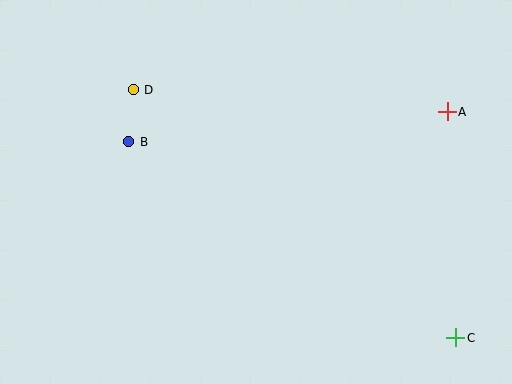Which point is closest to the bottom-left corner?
Point B is closest to the bottom-left corner.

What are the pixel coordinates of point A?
Point A is at (447, 112).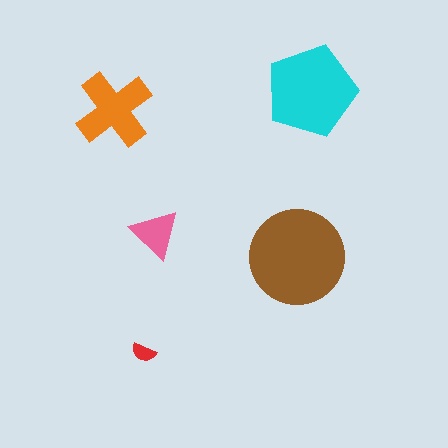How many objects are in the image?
There are 5 objects in the image.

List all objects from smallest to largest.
The red semicircle, the pink triangle, the orange cross, the cyan pentagon, the brown circle.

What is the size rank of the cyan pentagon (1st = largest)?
2nd.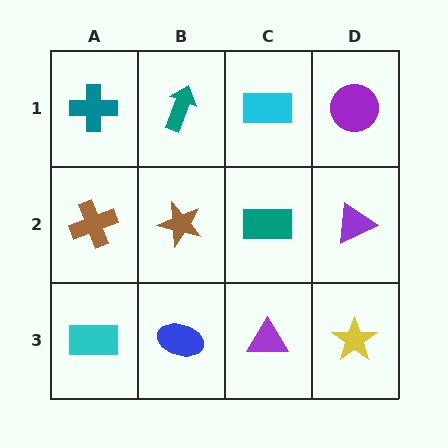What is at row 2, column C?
A teal rectangle.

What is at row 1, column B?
A teal arrow.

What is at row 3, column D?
A yellow star.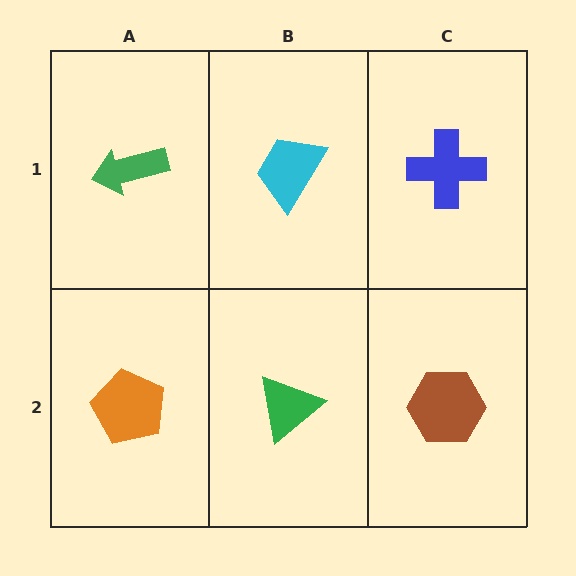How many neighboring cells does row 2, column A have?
2.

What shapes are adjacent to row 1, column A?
An orange pentagon (row 2, column A), a cyan trapezoid (row 1, column B).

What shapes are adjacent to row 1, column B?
A green triangle (row 2, column B), a green arrow (row 1, column A), a blue cross (row 1, column C).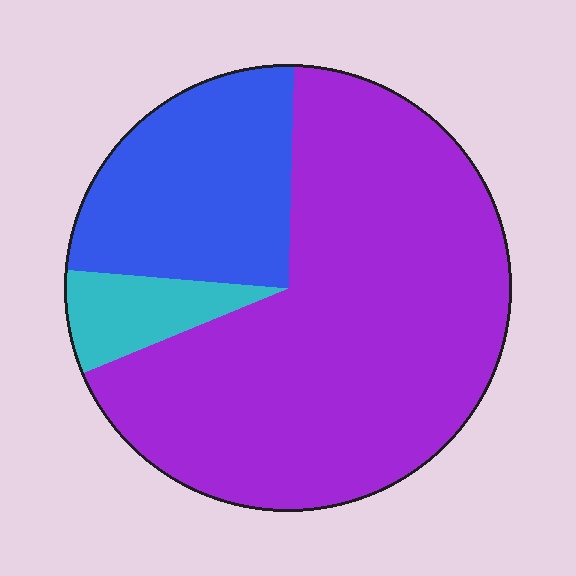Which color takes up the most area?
Purple, at roughly 70%.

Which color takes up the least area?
Cyan, at roughly 10%.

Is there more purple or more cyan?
Purple.